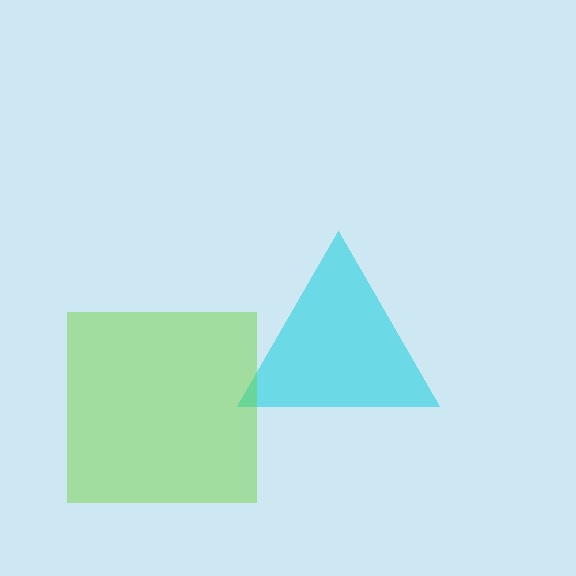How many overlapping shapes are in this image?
There are 2 overlapping shapes in the image.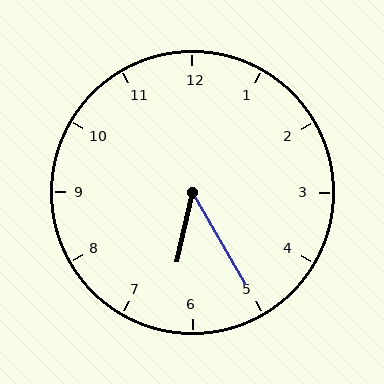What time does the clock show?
6:25.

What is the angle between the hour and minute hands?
Approximately 42 degrees.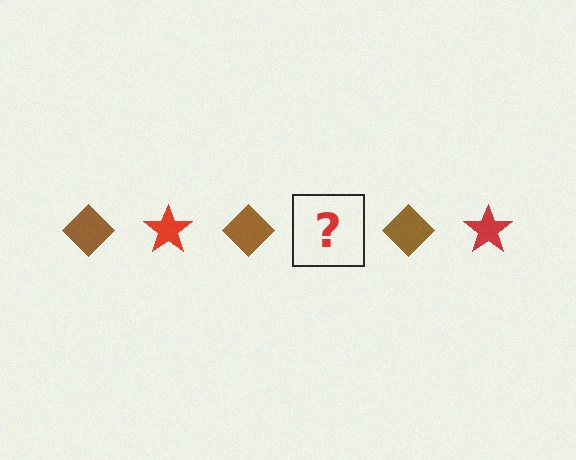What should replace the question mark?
The question mark should be replaced with a red star.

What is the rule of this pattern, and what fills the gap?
The rule is that the pattern alternates between brown diamond and red star. The gap should be filled with a red star.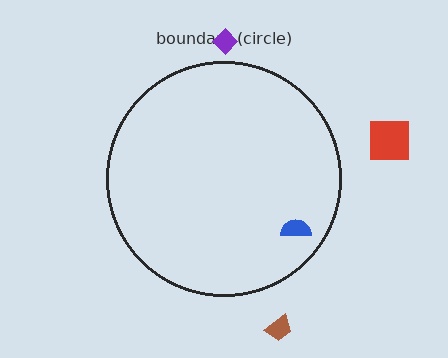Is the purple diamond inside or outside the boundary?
Outside.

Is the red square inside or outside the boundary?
Outside.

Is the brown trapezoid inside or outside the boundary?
Outside.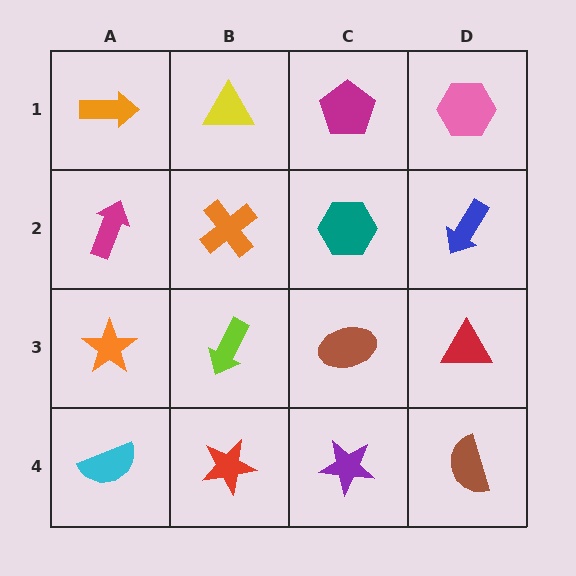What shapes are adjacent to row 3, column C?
A teal hexagon (row 2, column C), a purple star (row 4, column C), a lime arrow (row 3, column B), a red triangle (row 3, column D).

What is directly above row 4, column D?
A red triangle.